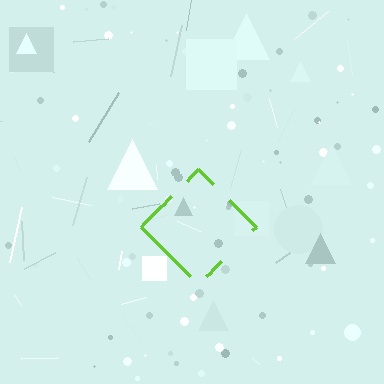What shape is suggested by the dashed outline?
The dashed outline suggests a diamond.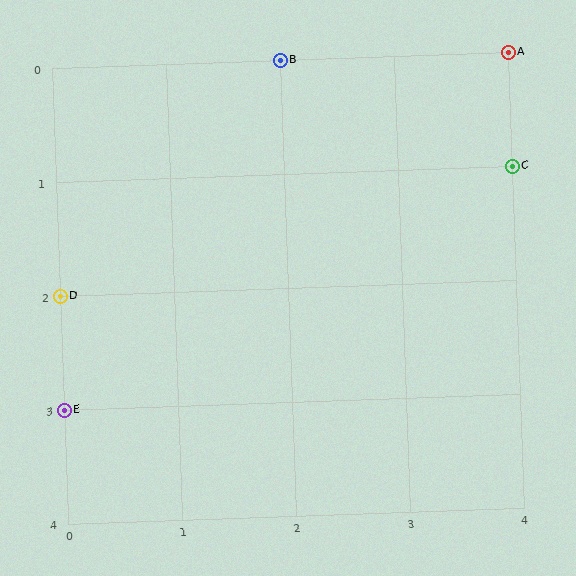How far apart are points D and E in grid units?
Points D and E are 1 row apart.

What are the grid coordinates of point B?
Point B is at grid coordinates (2, 0).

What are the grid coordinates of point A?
Point A is at grid coordinates (4, 0).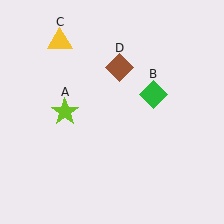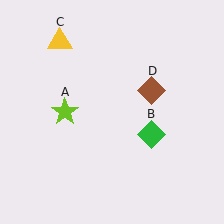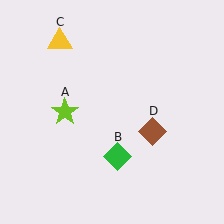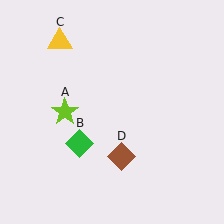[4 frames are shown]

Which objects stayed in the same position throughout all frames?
Lime star (object A) and yellow triangle (object C) remained stationary.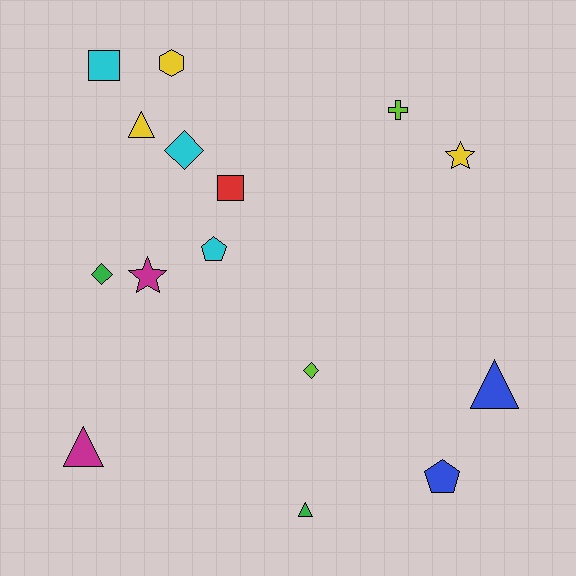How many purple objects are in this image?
There are no purple objects.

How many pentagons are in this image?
There are 2 pentagons.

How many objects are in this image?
There are 15 objects.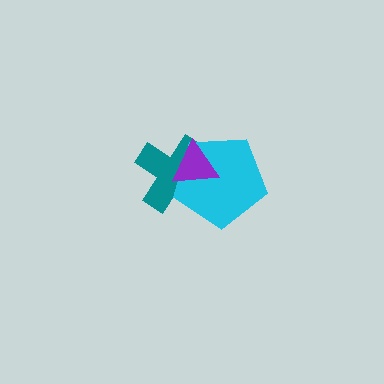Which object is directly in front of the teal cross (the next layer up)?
The cyan pentagon is directly in front of the teal cross.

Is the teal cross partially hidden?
Yes, it is partially covered by another shape.